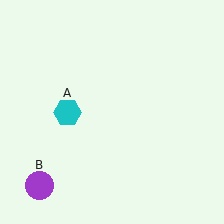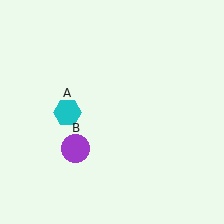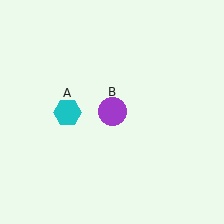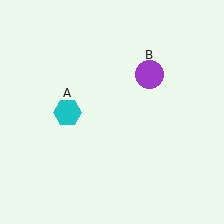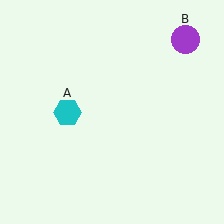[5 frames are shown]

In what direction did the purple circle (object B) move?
The purple circle (object B) moved up and to the right.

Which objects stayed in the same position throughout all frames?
Cyan hexagon (object A) remained stationary.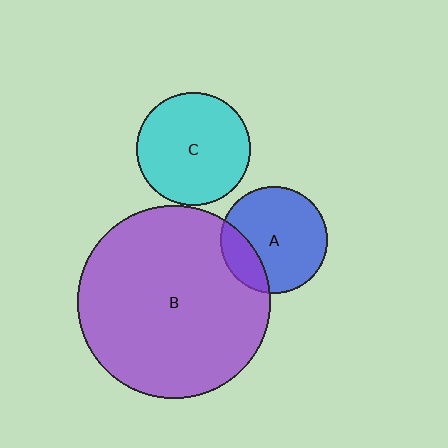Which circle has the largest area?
Circle B (purple).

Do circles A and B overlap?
Yes.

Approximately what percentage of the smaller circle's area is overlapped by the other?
Approximately 20%.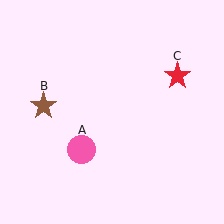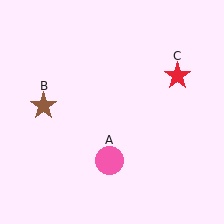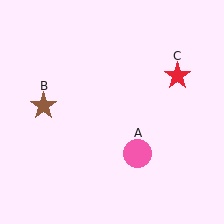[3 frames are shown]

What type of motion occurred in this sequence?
The pink circle (object A) rotated counterclockwise around the center of the scene.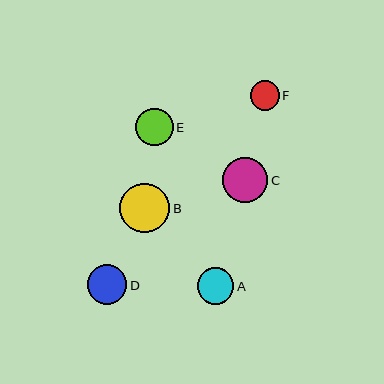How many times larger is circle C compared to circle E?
Circle C is approximately 1.2 times the size of circle E.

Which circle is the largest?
Circle B is the largest with a size of approximately 50 pixels.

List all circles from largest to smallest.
From largest to smallest: B, C, D, E, A, F.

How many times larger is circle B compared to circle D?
Circle B is approximately 1.2 times the size of circle D.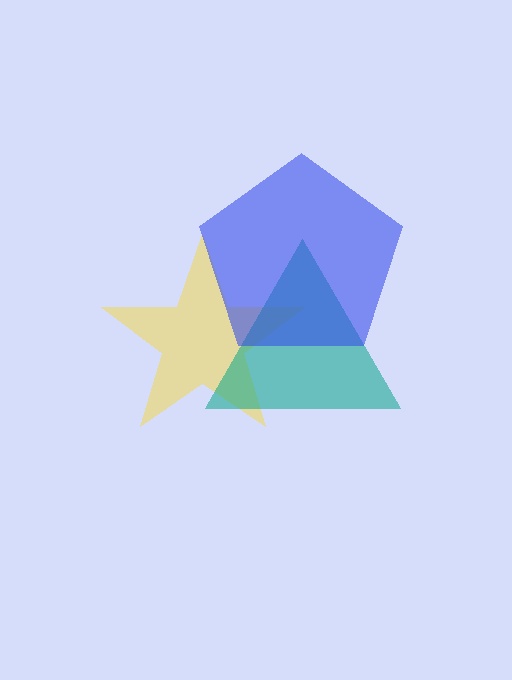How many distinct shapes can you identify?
There are 3 distinct shapes: a yellow star, a teal triangle, a blue pentagon.